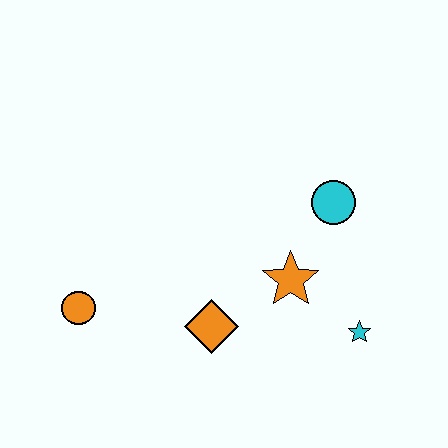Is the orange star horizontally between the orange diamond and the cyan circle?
Yes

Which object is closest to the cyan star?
The orange star is closest to the cyan star.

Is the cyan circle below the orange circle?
No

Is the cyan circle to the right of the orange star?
Yes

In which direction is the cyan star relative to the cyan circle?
The cyan star is below the cyan circle.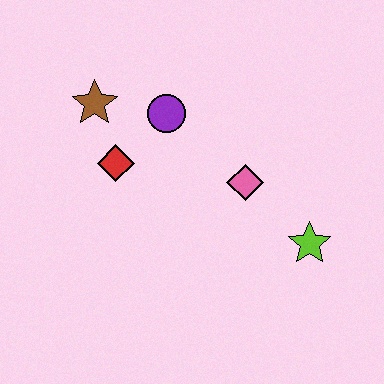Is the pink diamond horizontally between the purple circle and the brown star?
No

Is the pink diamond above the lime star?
Yes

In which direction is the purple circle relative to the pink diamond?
The purple circle is to the left of the pink diamond.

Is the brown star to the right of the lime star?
No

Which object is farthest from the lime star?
The brown star is farthest from the lime star.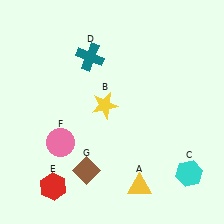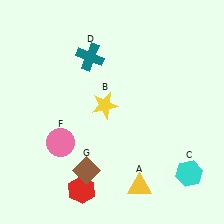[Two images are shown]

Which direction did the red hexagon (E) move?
The red hexagon (E) moved right.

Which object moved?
The red hexagon (E) moved right.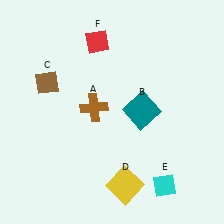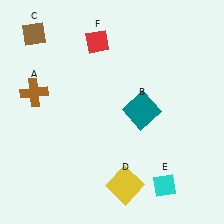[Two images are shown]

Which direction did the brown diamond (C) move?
The brown diamond (C) moved up.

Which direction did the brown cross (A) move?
The brown cross (A) moved left.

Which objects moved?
The objects that moved are: the brown cross (A), the brown diamond (C).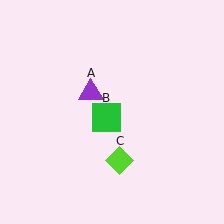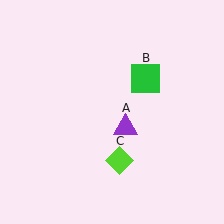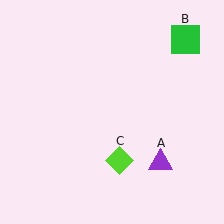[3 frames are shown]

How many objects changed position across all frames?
2 objects changed position: purple triangle (object A), green square (object B).